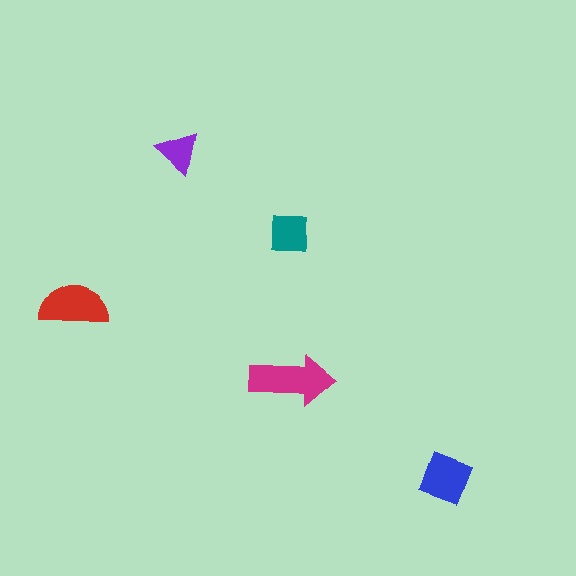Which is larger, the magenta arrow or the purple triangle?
The magenta arrow.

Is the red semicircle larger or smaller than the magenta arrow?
Smaller.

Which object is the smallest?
The purple triangle.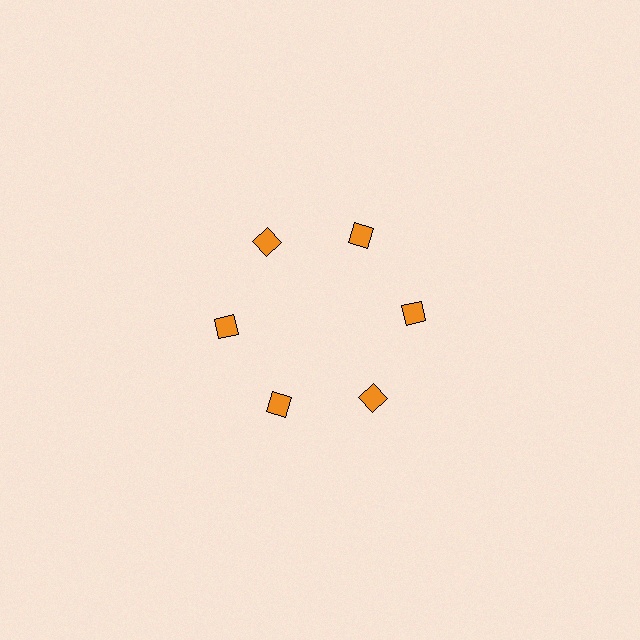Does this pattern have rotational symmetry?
Yes, this pattern has 6-fold rotational symmetry. It looks the same after rotating 60 degrees around the center.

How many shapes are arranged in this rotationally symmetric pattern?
There are 6 shapes, arranged in 6 groups of 1.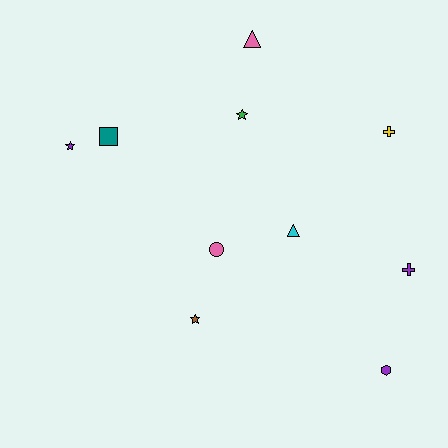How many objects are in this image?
There are 10 objects.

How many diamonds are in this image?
There are no diamonds.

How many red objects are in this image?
There are no red objects.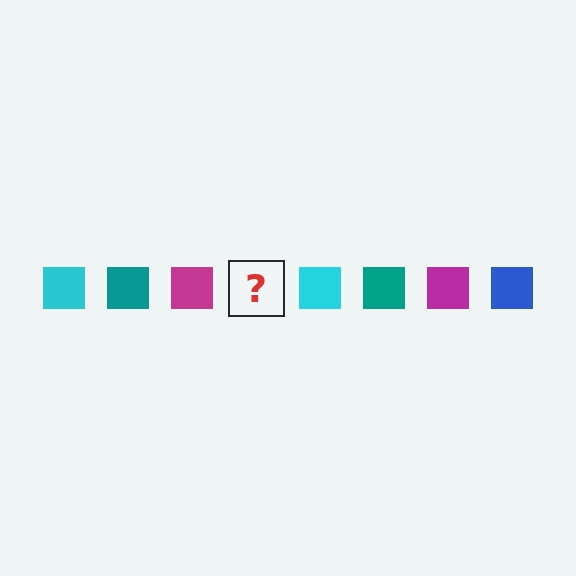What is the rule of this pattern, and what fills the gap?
The rule is that the pattern cycles through cyan, teal, magenta, blue squares. The gap should be filled with a blue square.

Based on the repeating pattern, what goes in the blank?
The blank should be a blue square.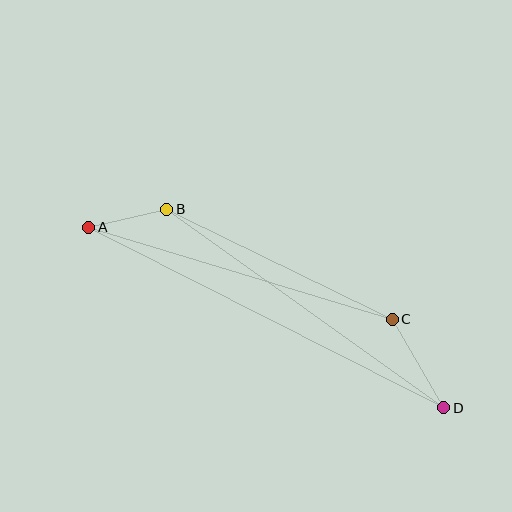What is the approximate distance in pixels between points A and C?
The distance between A and C is approximately 317 pixels.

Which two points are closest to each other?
Points A and B are closest to each other.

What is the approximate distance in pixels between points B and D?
The distance between B and D is approximately 341 pixels.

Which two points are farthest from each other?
Points A and D are farthest from each other.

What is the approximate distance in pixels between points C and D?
The distance between C and D is approximately 102 pixels.